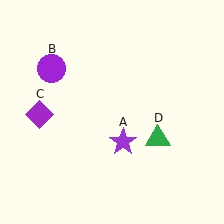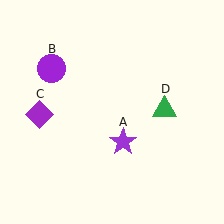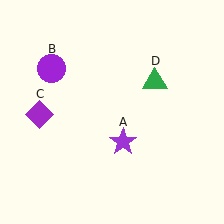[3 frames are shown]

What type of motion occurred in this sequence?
The green triangle (object D) rotated counterclockwise around the center of the scene.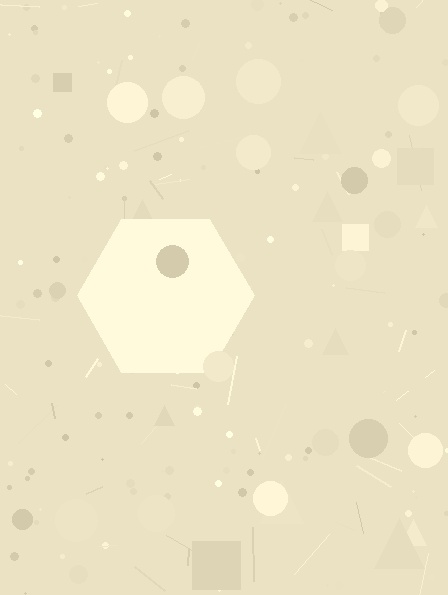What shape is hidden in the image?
A hexagon is hidden in the image.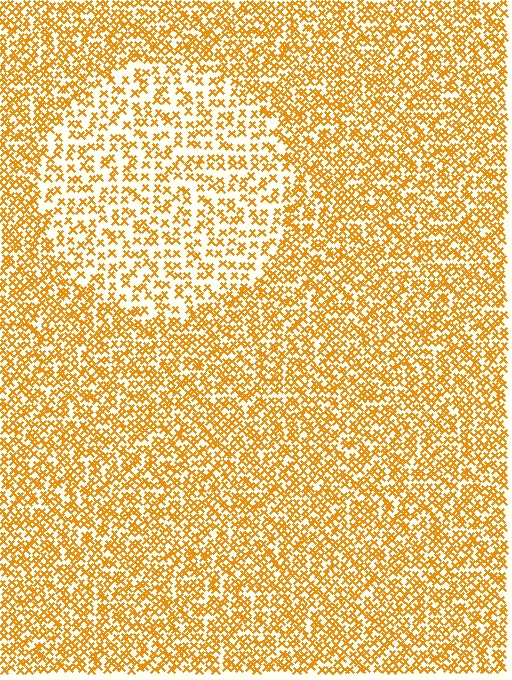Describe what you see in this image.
The image contains small orange elements arranged at two different densities. A circle-shaped region is visible where the elements are less densely packed than the surrounding area.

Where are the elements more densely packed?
The elements are more densely packed outside the circle boundary.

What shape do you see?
I see a circle.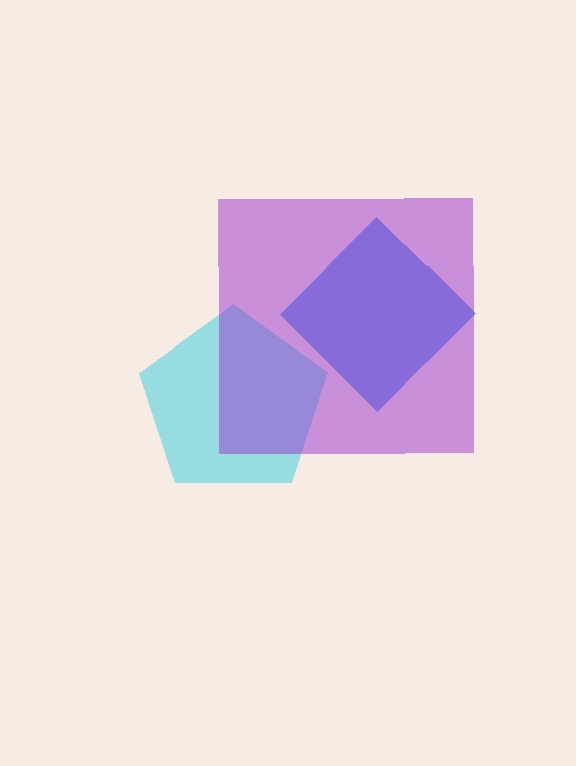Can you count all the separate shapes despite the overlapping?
Yes, there are 3 separate shapes.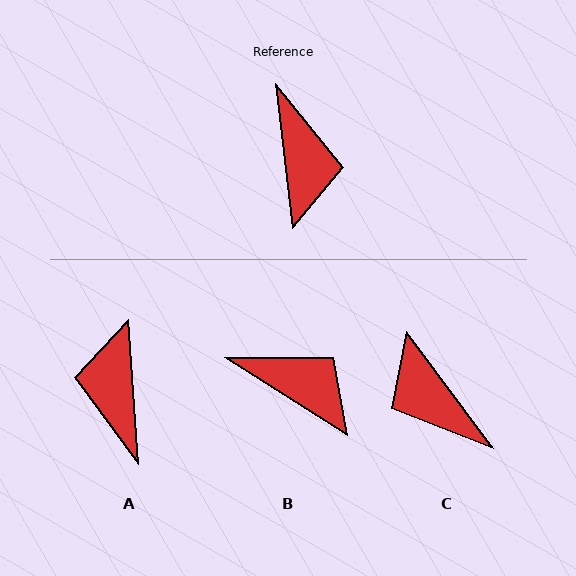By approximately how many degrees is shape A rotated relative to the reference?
Approximately 177 degrees counter-clockwise.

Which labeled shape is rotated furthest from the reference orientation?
A, about 177 degrees away.